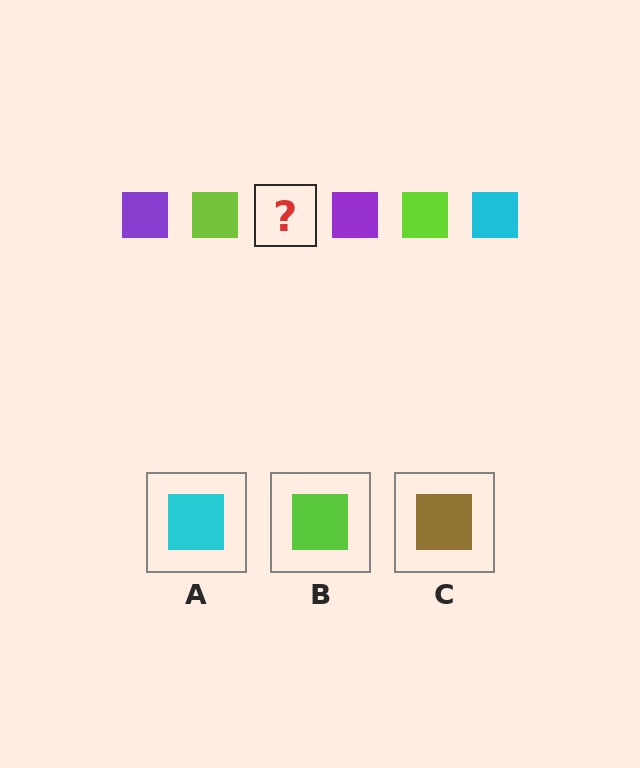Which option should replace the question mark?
Option A.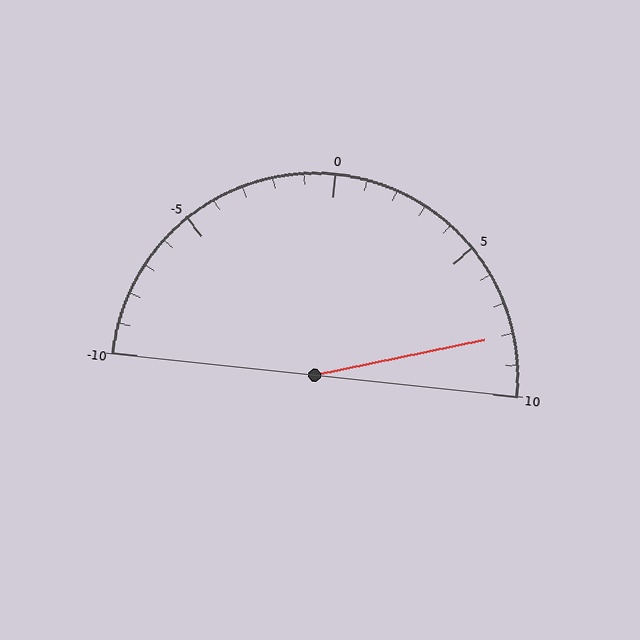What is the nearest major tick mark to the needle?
The nearest major tick mark is 10.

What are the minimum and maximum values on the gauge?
The gauge ranges from -10 to 10.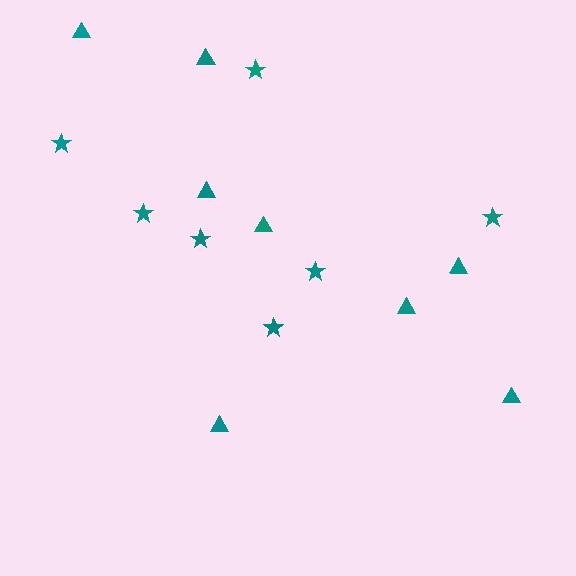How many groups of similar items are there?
There are 2 groups: one group of stars (7) and one group of triangles (8).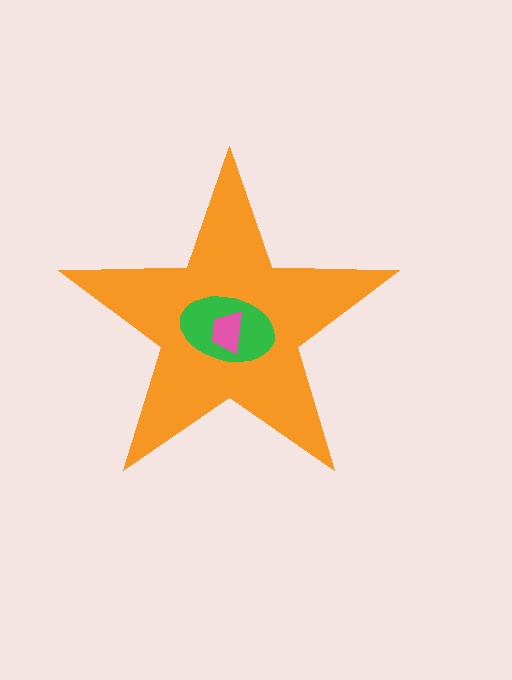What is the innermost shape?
The pink trapezoid.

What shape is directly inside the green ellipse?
The pink trapezoid.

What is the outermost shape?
The orange star.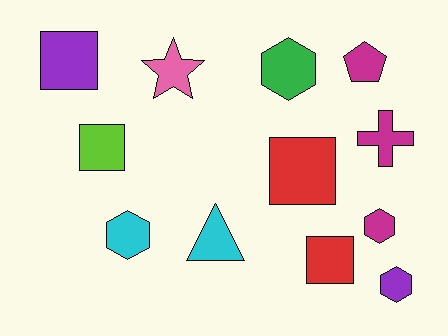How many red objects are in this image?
There are 2 red objects.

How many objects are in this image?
There are 12 objects.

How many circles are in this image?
There are no circles.